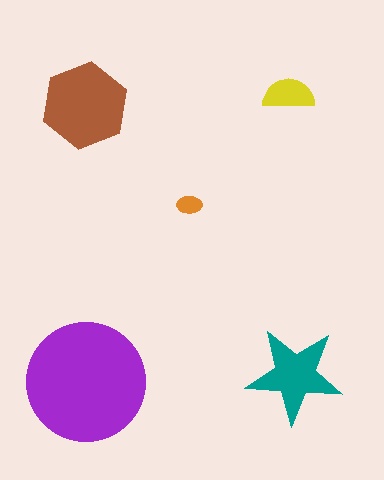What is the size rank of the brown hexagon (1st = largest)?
2nd.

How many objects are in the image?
There are 5 objects in the image.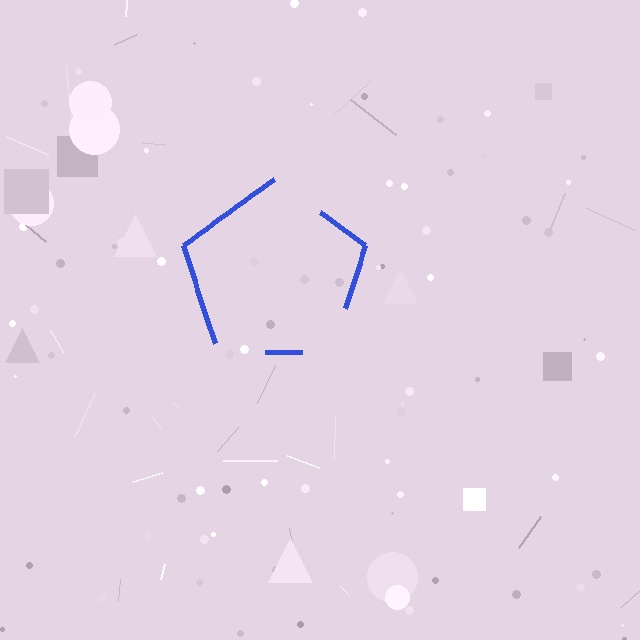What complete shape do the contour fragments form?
The contour fragments form a pentagon.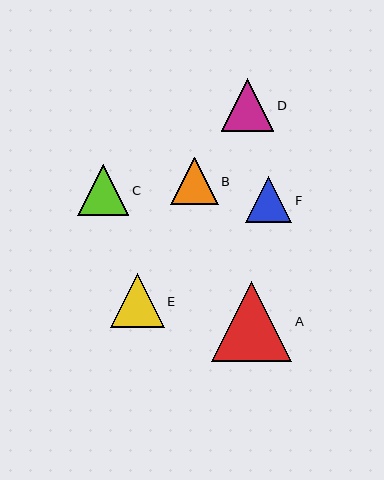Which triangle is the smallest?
Triangle F is the smallest with a size of approximately 46 pixels.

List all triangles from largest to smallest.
From largest to smallest: A, E, D, C, B, F.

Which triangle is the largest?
Triangle A is the largest with a size of approximately 80 pixels.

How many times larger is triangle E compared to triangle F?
Triangle E is approximately 1.2 times the size of triangle F.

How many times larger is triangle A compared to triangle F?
Triangle A is approximately 1.7 times the size of triangle F.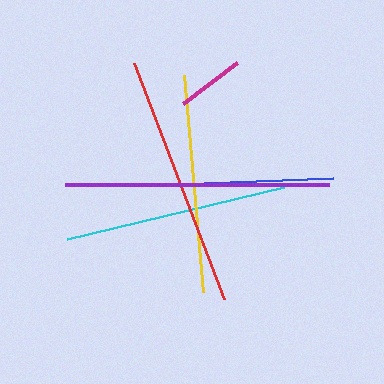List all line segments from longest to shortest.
From longest to shortest: purple, red, cyan, yellow, blue, magenta.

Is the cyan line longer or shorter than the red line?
The red line is longer than the cyan line.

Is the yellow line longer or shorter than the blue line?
The yellow line is longer than the blue line.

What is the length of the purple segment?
The purple segment is approximately 264 pixels long.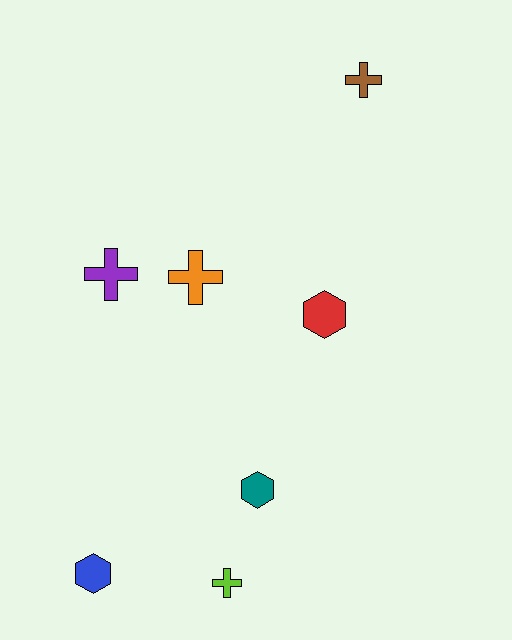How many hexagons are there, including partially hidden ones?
There are 3 hexagons.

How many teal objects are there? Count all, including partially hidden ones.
There is 1 teal object.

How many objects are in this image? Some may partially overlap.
There are 7 objects.